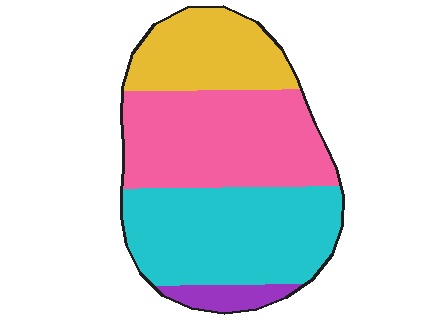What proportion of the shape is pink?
Pink covers 36% of the shape.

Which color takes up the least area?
Purple, at roughly 5%.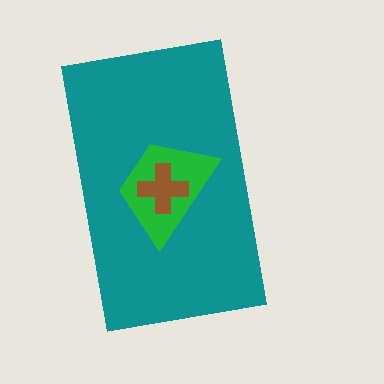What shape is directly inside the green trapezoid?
The brown cross.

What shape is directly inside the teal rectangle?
The green trapezoid.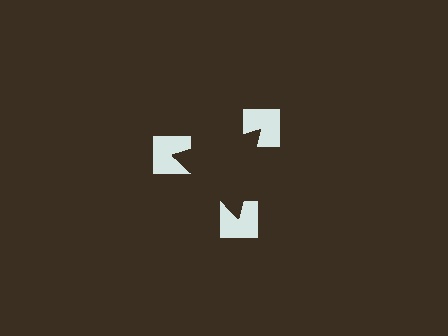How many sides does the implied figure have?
3 sides.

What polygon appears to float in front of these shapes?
An illusory triangle — its edges are inferred from the aligned wedge cuts in the notched squares, not physically drawn.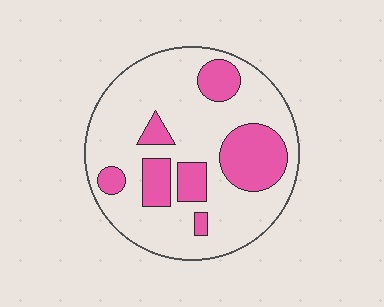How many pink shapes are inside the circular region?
7.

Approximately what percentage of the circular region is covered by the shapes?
Approximately 25%.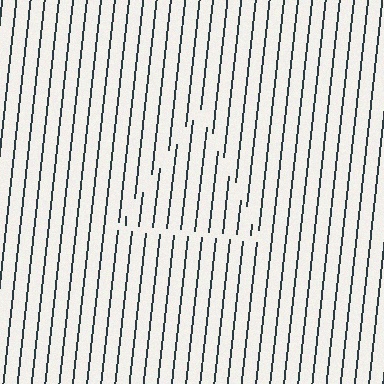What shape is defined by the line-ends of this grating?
An illusory triangle. The interior of the shape contains the same grating, shifted by half a period — the contour is defined by the phase discontinuity where line-ends from the inner and outer gratings abut.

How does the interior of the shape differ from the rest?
The interior of the shape contains the same grating, shifted by half a period — the contour is defined by the phase discontinuity where line-ends from the inner and outer gratings abut.